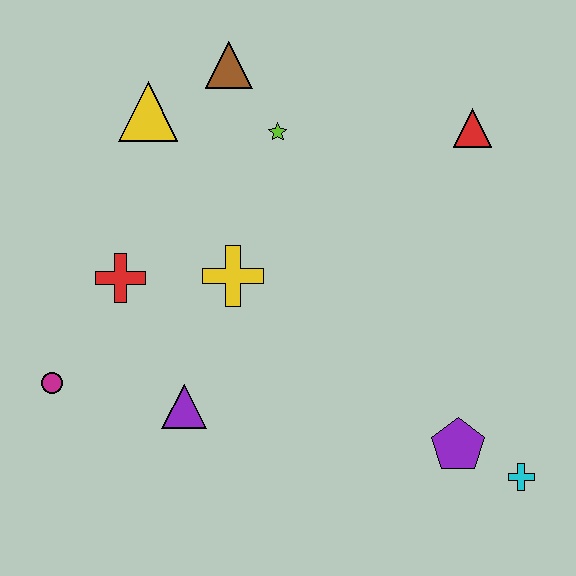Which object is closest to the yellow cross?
The red cross is closest to the yellow cross.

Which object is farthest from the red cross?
The cyan cross is farthest from the red cross.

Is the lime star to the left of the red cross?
No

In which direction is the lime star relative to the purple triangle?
The lime star is above the purple triangle.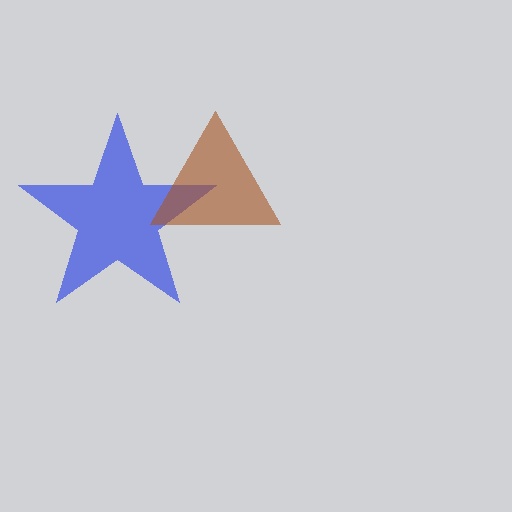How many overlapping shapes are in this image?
There are 2 overlapping shapes in the image.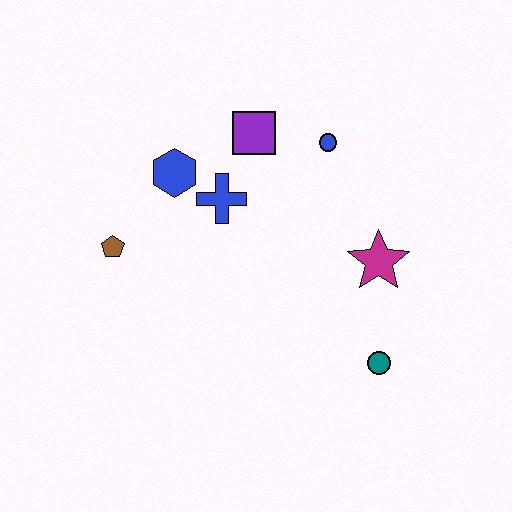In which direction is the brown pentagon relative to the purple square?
The brown pentagon is to the left of the purple square.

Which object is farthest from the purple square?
The teal circle is farthest from the purple square.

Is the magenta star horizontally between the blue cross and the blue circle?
No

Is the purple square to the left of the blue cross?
No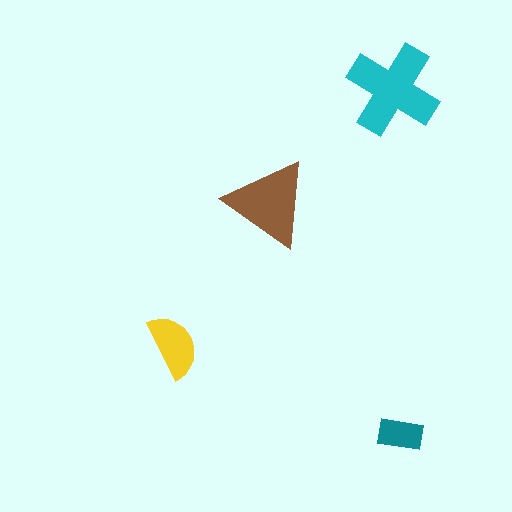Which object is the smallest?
The teal rectangle.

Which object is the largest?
The cyan cross.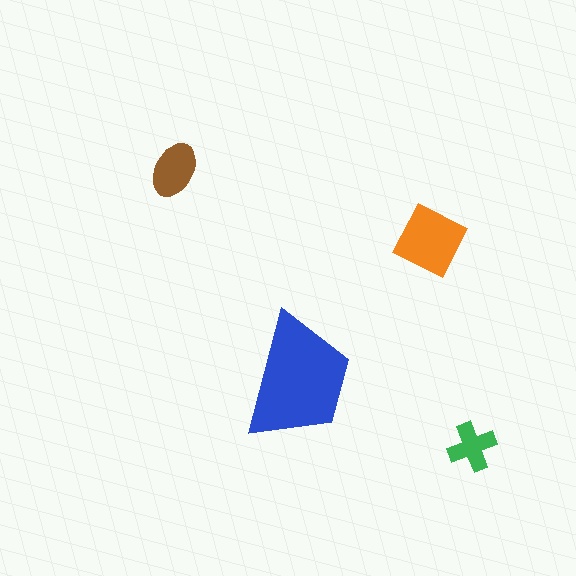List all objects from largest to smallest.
The blue trapezoid, the orange diamond, the brown ellipse, the green cross.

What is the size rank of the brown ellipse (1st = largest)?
3rd.